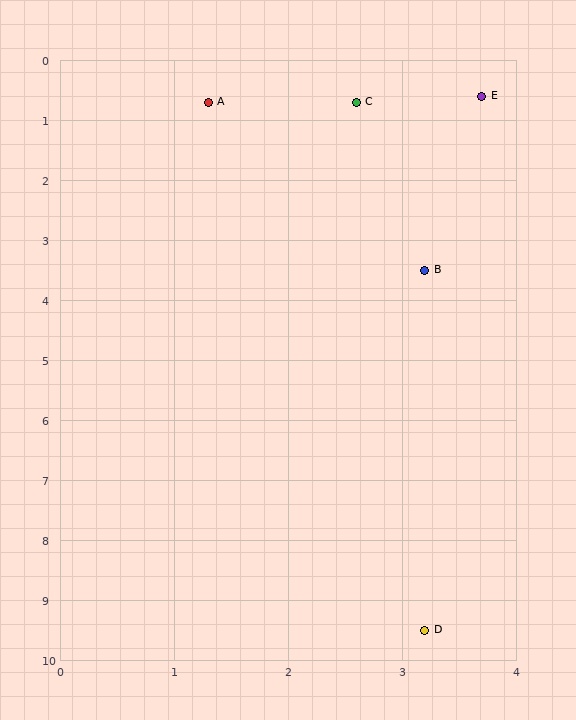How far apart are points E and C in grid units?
Points E and C are about 1.1 grid units apart.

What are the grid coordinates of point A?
Point A is at approximately (1.3, 0.7).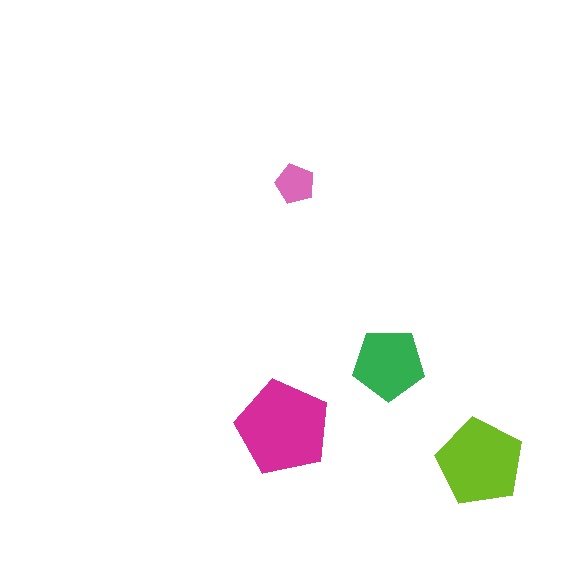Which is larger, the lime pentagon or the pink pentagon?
The lime one.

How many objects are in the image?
There are 4 objects in the image.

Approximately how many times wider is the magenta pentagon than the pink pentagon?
About 2.5 times wider.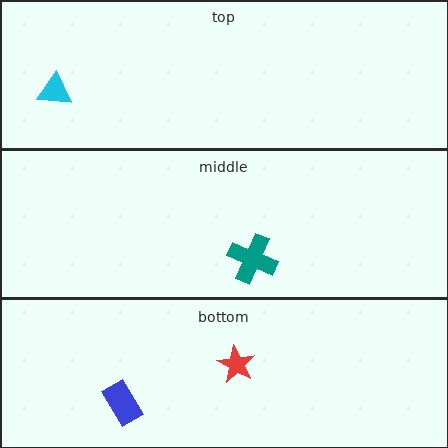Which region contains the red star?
The bottom region.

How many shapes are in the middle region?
1.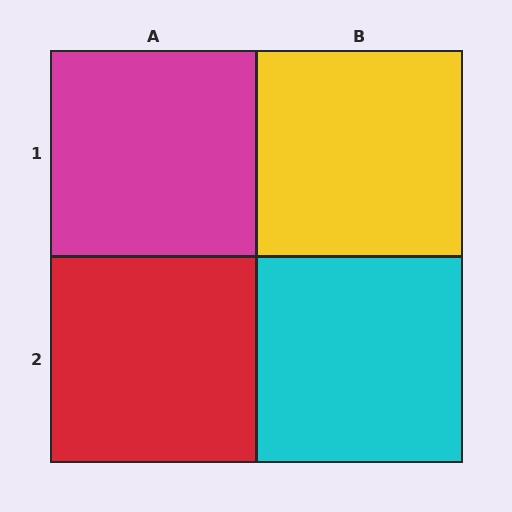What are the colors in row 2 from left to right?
Red, cyan.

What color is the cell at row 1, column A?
Magenta.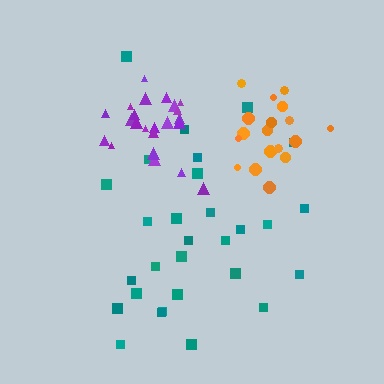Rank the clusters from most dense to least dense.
purple, orange, teal.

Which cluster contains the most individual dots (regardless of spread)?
Teal (29).